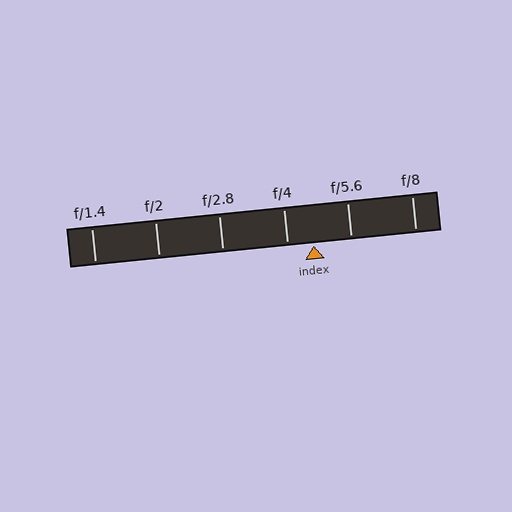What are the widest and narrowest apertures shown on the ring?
The widest aperture shown is f/1.4 and the narrowest is f/8.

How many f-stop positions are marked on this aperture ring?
There are 6 f-stop positions marked.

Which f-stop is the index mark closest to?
The index mark is closest to f/4.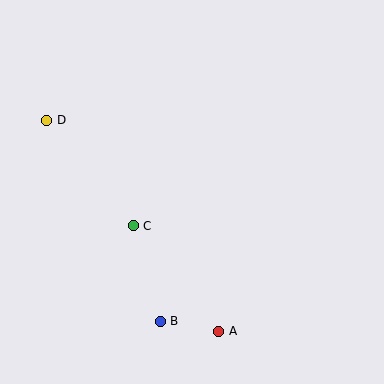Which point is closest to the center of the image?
Point C at (133, 226) is closest to the center.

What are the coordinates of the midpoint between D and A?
The midpoint between D and A is at (133, 226).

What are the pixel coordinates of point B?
Point B is at (160, 321).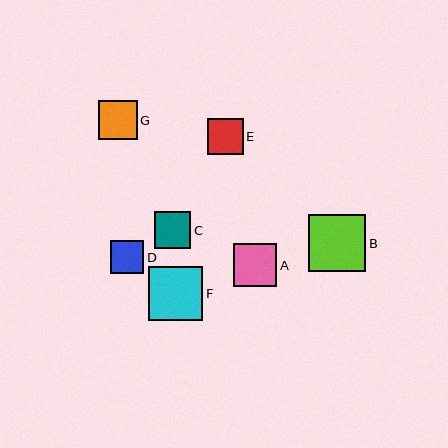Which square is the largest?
Square B is the largest with a size of approximately 57 pixels.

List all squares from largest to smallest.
From largest to smallest: B, F, A, G, C, E, D.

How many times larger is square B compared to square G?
Square B is approximately 1.5 times the size of square G.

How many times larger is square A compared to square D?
Square A is approximately 1.3 times the size of square D.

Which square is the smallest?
Square D is the smallest with a size of approximately 33 pixels.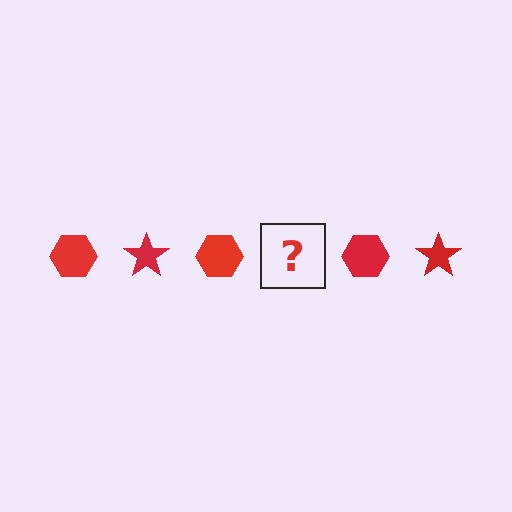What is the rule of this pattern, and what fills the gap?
The rule is that the pattern cycles through hexagon, star shapes in red. The gap should be filled with a red star.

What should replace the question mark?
The question mark should be replaced with a red star.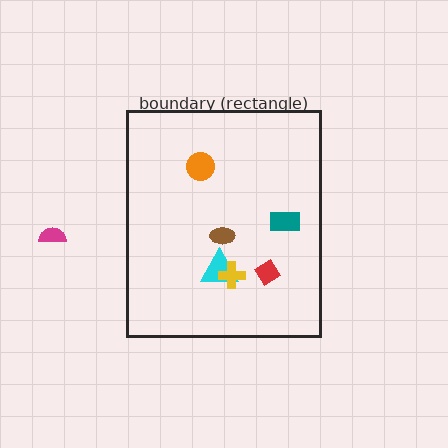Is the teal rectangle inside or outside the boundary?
Inside.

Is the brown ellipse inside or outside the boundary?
Inside.